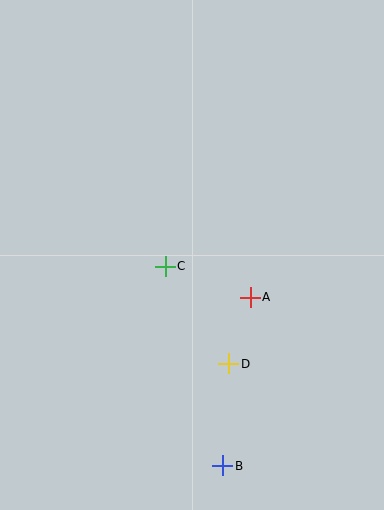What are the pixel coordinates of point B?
Point B is at (223, 466).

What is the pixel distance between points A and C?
The distance between A and C is 90 pixels.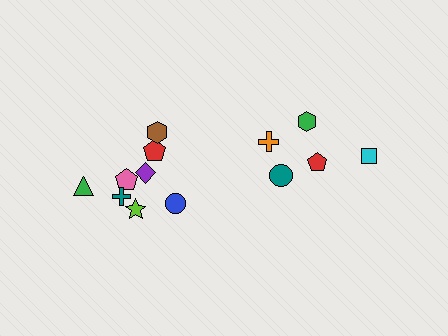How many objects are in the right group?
There are 5 objects.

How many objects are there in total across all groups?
There are 13 objects.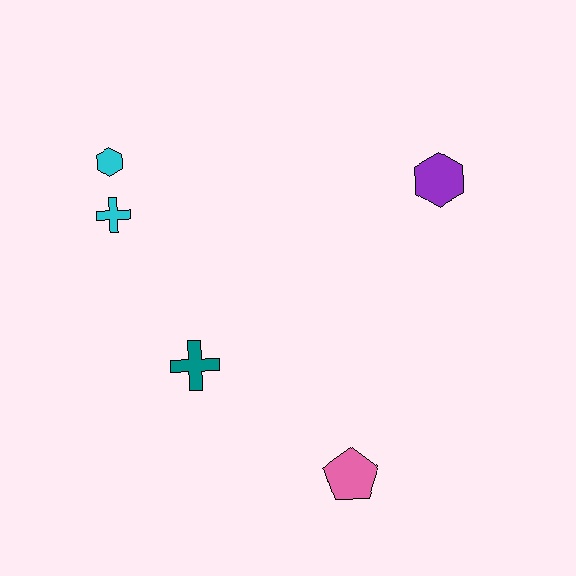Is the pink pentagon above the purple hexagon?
No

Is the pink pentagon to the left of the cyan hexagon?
No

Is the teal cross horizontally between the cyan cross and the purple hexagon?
Yes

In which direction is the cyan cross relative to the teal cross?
The cyan cross is above the teal cross.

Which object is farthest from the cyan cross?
The pink pentagon is farthest from the cyan cross.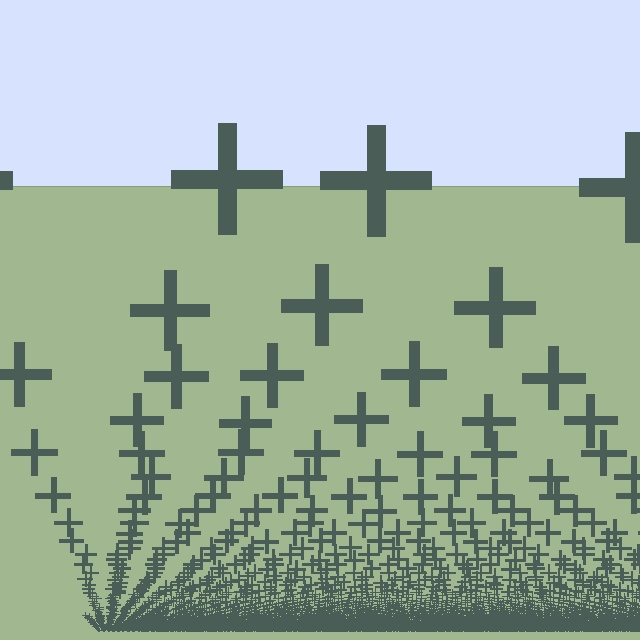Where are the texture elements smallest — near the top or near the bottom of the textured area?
Near the bottom.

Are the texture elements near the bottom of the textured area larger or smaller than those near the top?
Smaller. The gradient is inverted — elements near the bottom are smaller and denser.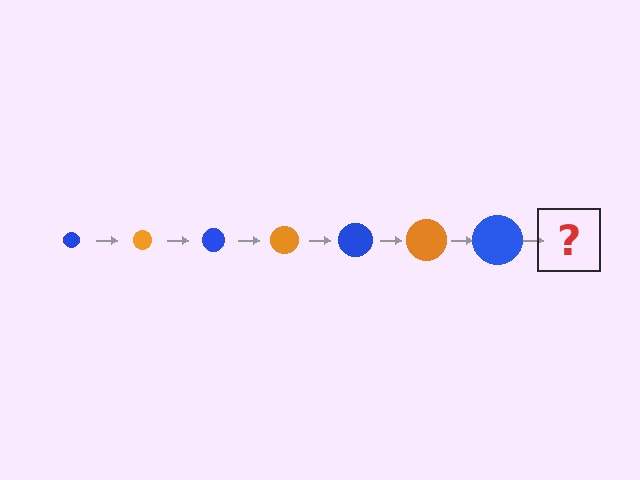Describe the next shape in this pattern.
It should be an orange circle, larger than the previous one.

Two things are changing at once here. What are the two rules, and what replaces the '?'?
The two rules are that the circle grows larger each step and the color cycles through blue and orange. The '?' should be an orange circle, larger than the previous one.